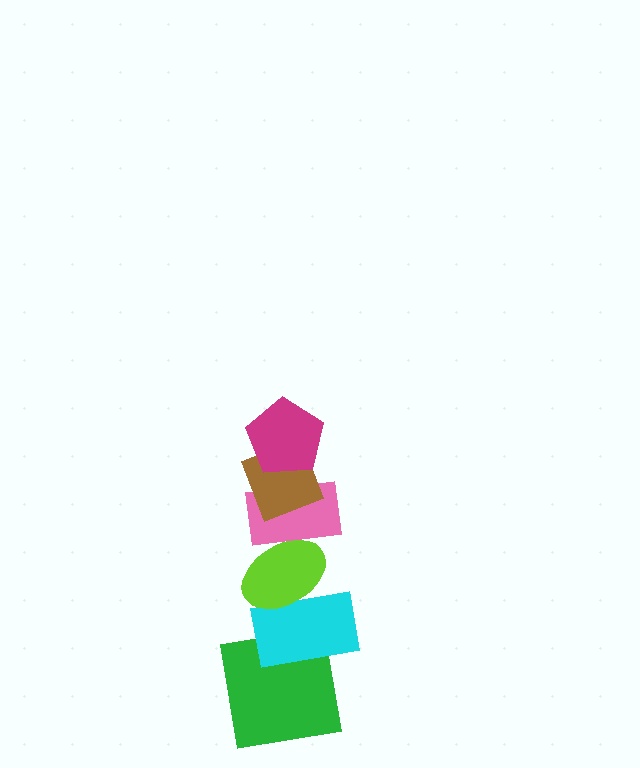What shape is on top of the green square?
The cyan rectangle is on top of the green square.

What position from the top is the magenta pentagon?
The magenta pentagon is 1st from the top.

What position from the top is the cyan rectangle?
The cyan rectangle is 5th from the top.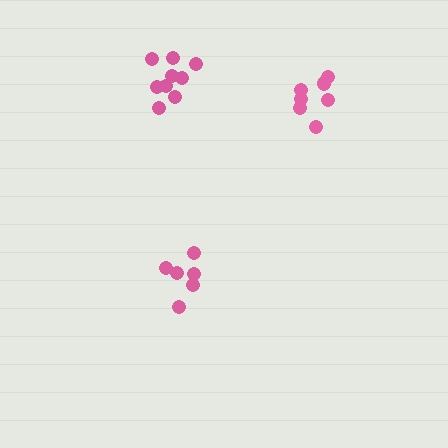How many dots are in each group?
Group 1: 6 dots, Group 2: 9 dots, Group 3: 8 dots (23 total).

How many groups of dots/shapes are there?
There are 3 groups.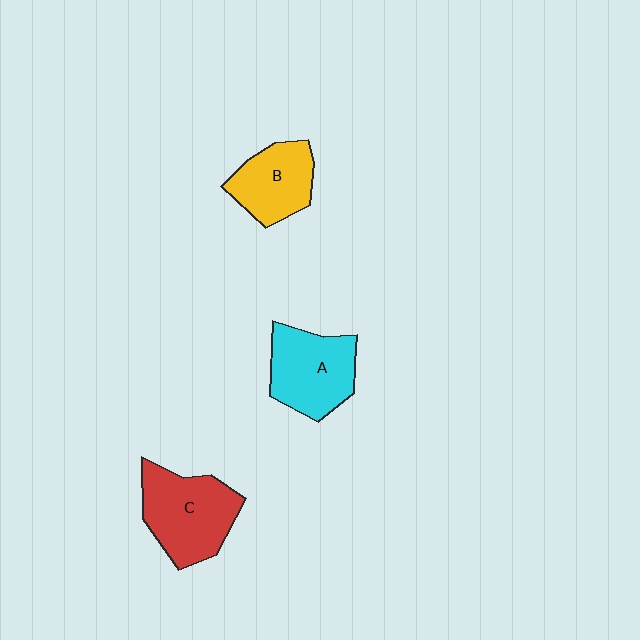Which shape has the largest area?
Shape C (red).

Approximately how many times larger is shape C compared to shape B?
Approximately 1.4 times.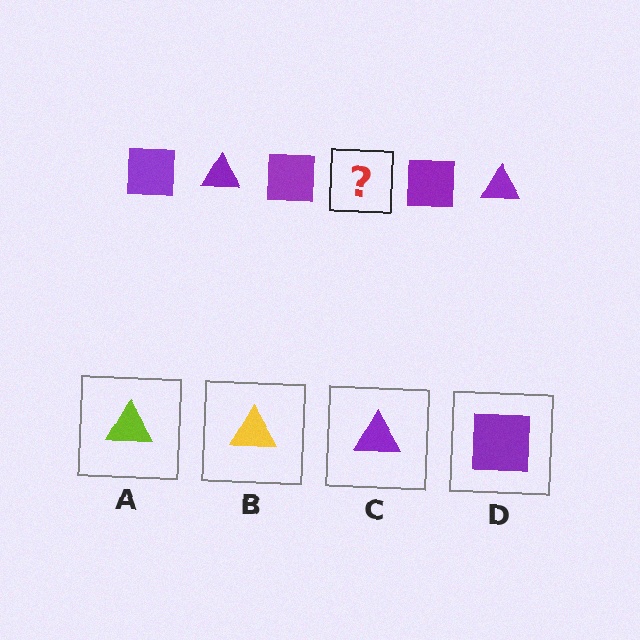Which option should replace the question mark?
Option C.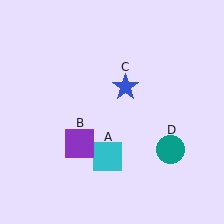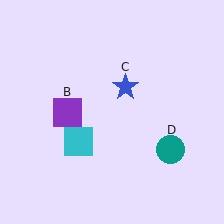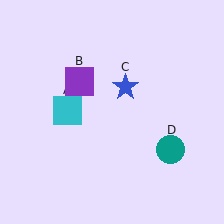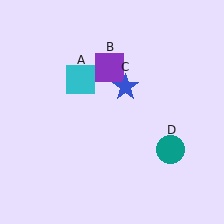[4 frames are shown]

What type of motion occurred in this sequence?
The cyan square (object A), purple square (object B) rotated clockwise around the center of the scene.